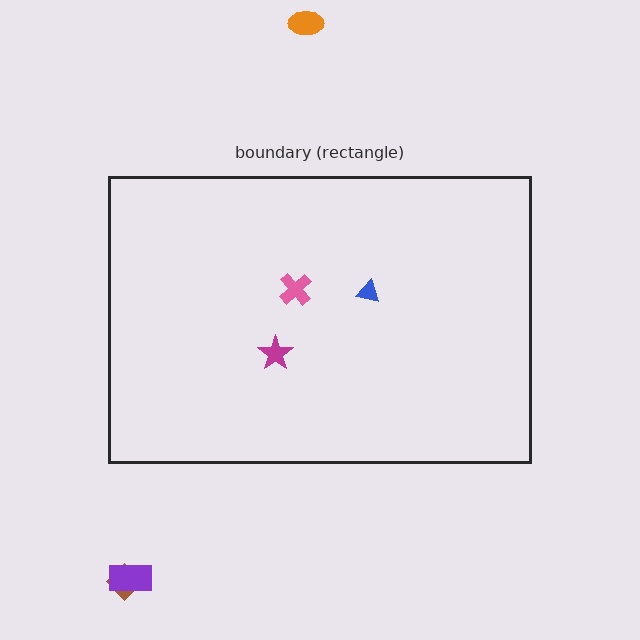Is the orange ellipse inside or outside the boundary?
Outside.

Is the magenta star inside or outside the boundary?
Inside.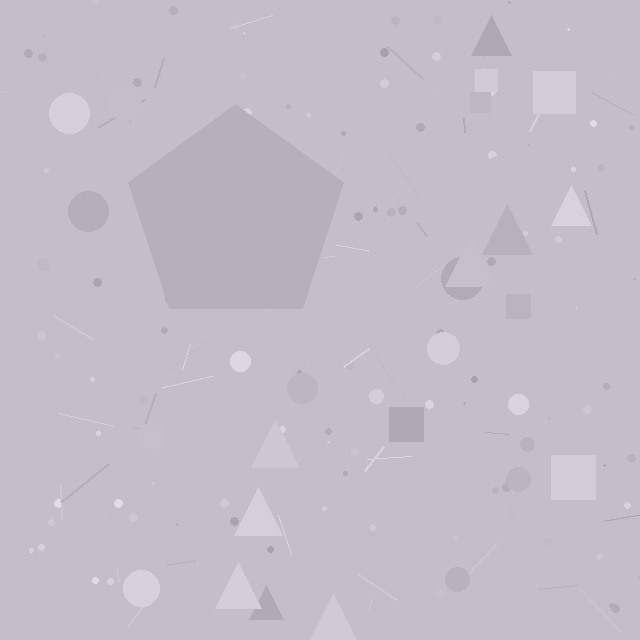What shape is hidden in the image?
A pentagon is hidden in the image.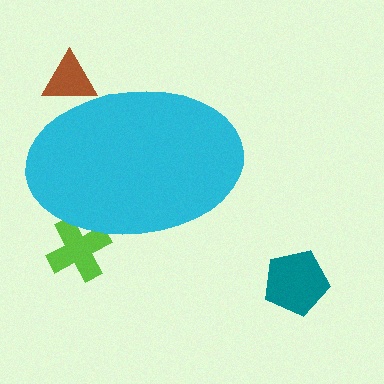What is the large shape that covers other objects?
A cyan ellipse.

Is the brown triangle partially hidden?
Yes, the brown triangle is partially hidden behind the cyan ellipse.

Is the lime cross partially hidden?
Yes, the lime cross is partially hidden behind the cyan ellipse.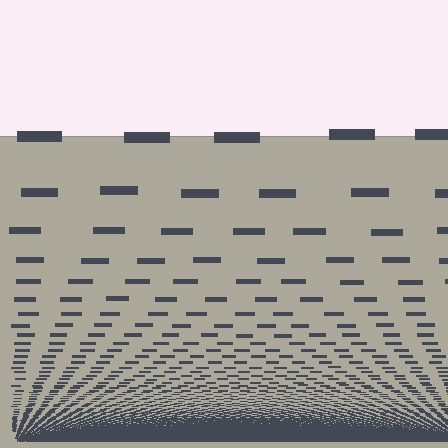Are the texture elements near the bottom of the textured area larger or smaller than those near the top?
Smaller. The gradient is inverted — elements near the bottom are smaller and denser.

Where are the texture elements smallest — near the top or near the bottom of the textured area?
Near the bottom.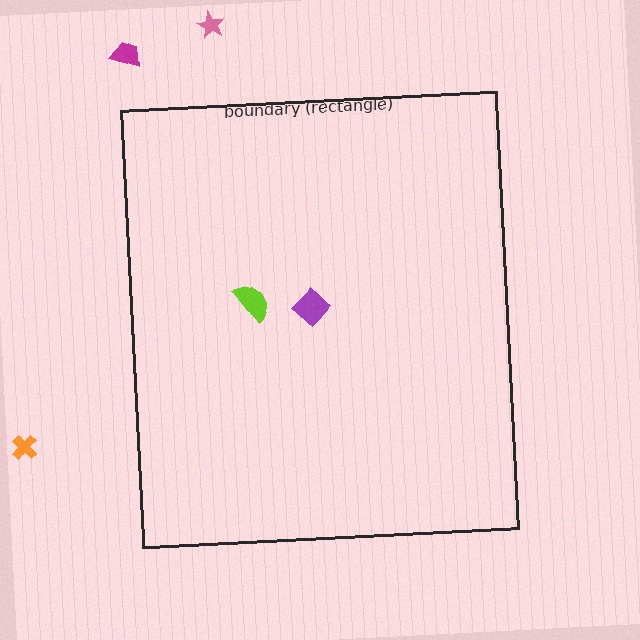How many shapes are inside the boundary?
2 inside, 3 outside.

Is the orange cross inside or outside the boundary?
Outside.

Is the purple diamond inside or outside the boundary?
Inside.